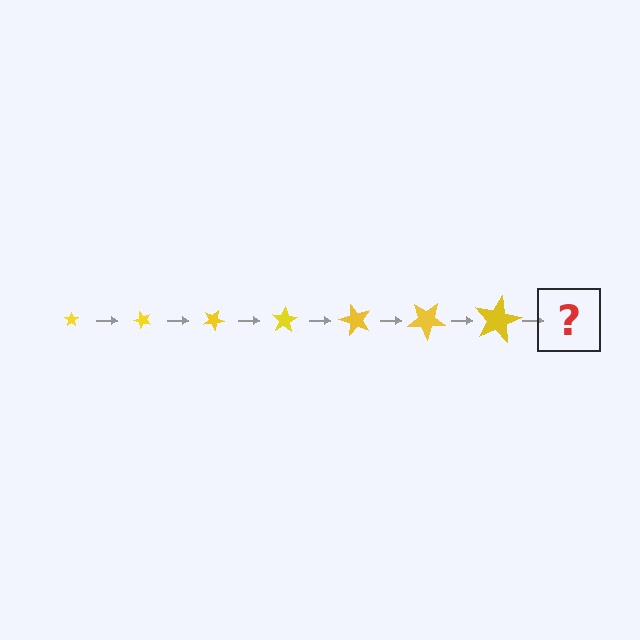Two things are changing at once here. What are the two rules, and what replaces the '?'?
The two rules are that the star grows larger each step and it rotates 50 degrees each step. The '?' should be a star, larger than the previous one and rotated 350 degrees from the start.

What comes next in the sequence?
The next element should be a star, larger than the previous one and rotated 350 degrees from the start.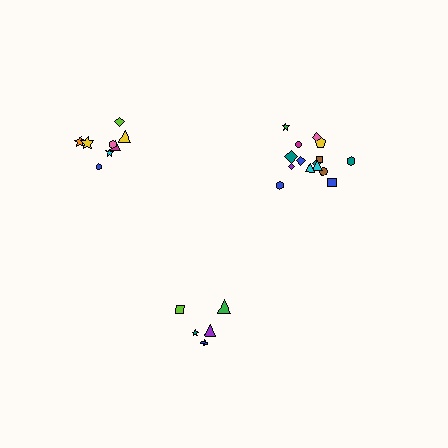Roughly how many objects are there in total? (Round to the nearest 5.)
Roughly 30 objects in total.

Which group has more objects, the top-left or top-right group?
The top-right group.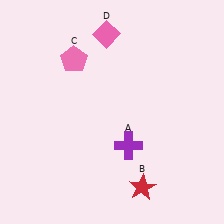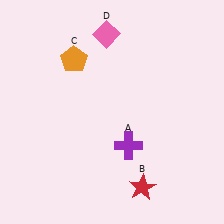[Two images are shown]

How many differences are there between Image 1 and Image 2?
There is 1 difference between the two images.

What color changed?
The pentagon (C) changed from pink in Image 1 to orange in Image 2.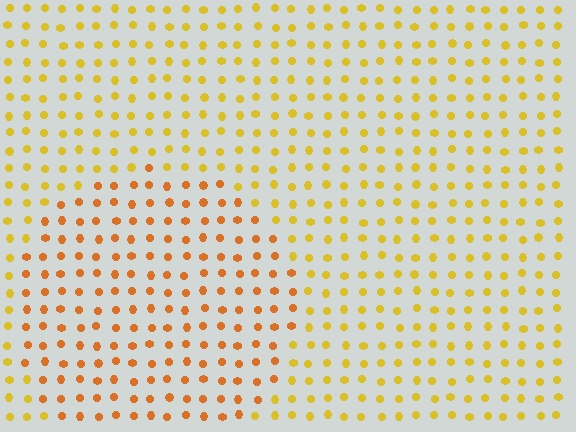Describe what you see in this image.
The image is filled with small yellow elements in a uniform arrangement. A circle-shaped region is visible where the elements are tinted to a slightly different hue, forming a subtle color boundary.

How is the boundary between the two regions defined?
The boundary is defined purely by a slight shift in hue (about 27 degrees). Spacing, size, and orientation are identical on both sides.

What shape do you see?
I see a circle.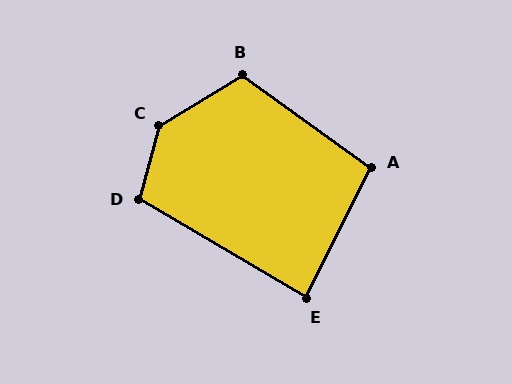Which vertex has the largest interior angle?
C, at approximately 137 degrees.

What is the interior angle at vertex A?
Approximately 100 degrees (obtuse).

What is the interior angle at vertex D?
Approximately 105 degrees (obtuse).